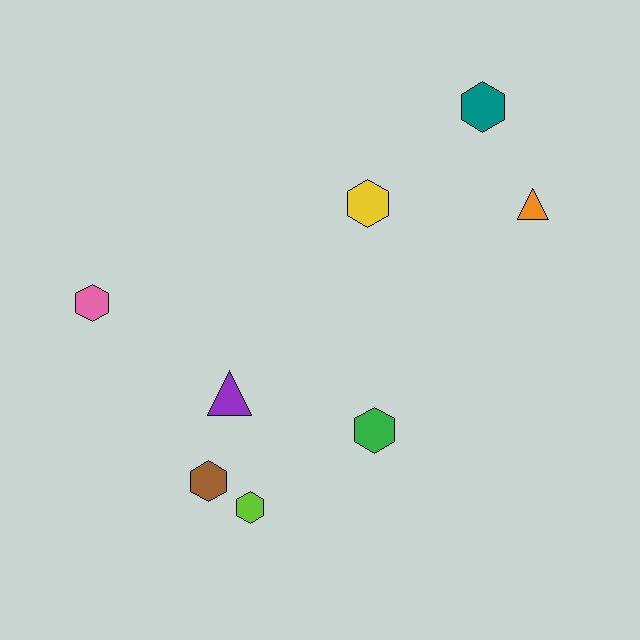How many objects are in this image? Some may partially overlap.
There are 8 objects.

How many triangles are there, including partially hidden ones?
There are 2 triangles.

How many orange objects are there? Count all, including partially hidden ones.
There is 1 orange object.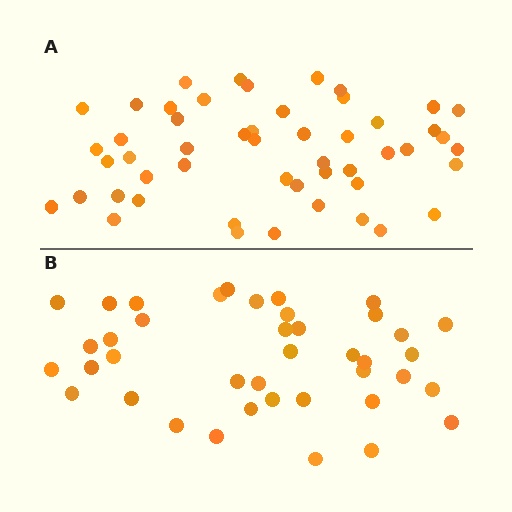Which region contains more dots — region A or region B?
Region A (the top region) has more dots.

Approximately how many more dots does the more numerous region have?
Region A has roughly 12 or so more dots than region B.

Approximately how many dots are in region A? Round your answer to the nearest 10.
About 50 dots. (The exact count is 51, which rounds to 50.)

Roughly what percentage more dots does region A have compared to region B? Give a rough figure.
About 30% more.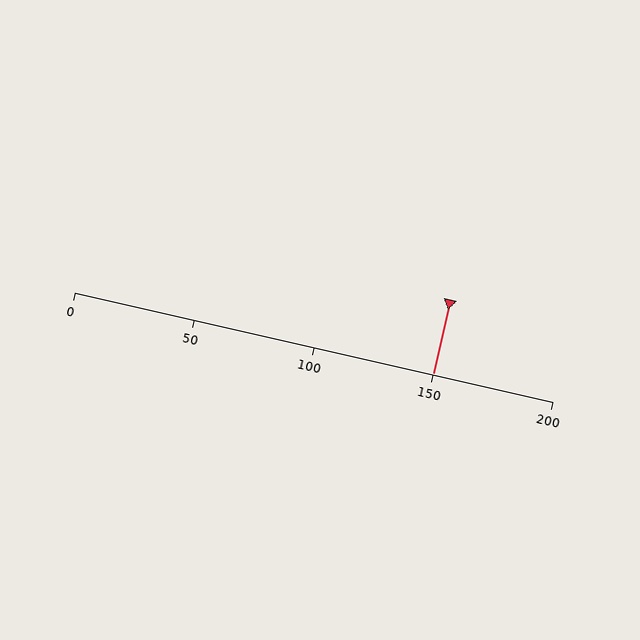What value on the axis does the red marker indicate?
The marker indicates approximately 150.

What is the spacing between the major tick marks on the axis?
The major ticks are spaced 50 apart.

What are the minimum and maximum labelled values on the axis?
The axis runs from 0 to 200.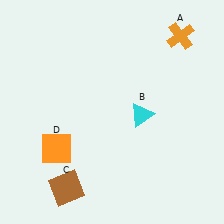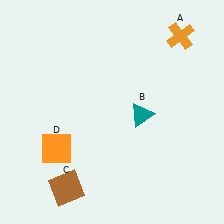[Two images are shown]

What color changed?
The triangle (B) changed from cyan in Image 1 to teal in Image 2.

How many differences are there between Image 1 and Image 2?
There is 1 difference between the two images.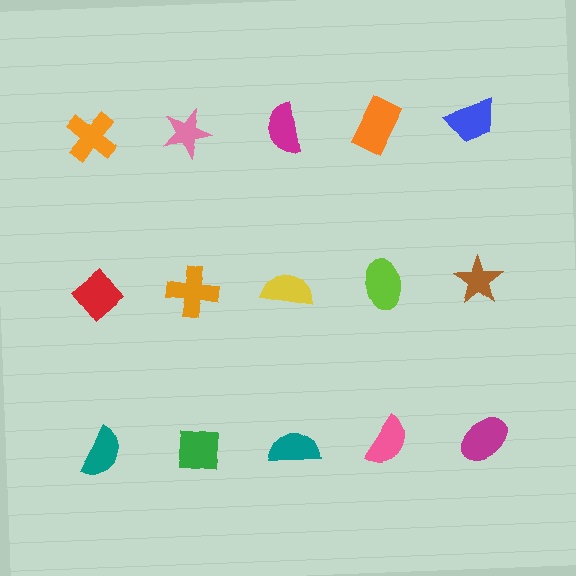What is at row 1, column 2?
A pink star.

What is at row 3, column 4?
A pink semicircle.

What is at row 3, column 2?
A green square.